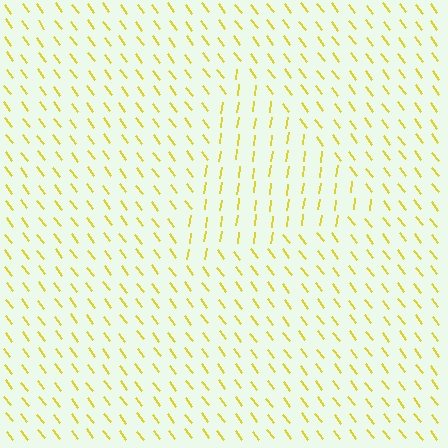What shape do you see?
I see a triangle.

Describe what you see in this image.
The image is filled with small yellow line segments. A triangle region in the image has lines oriented differently from the surrounding lines, creating a visible texture boundary.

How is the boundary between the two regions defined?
The boundary is defined purely by a change in line orientation (approximately 45 degrees difference). All lines are the same color and thickness.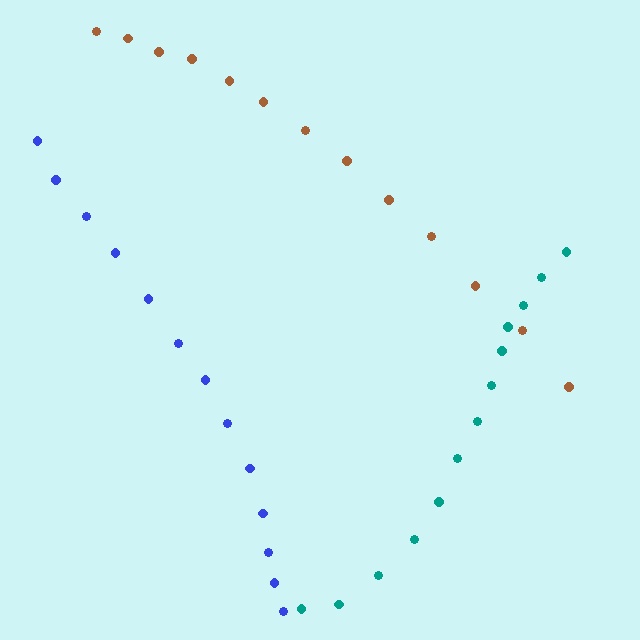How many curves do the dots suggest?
There are 3 distinct paths.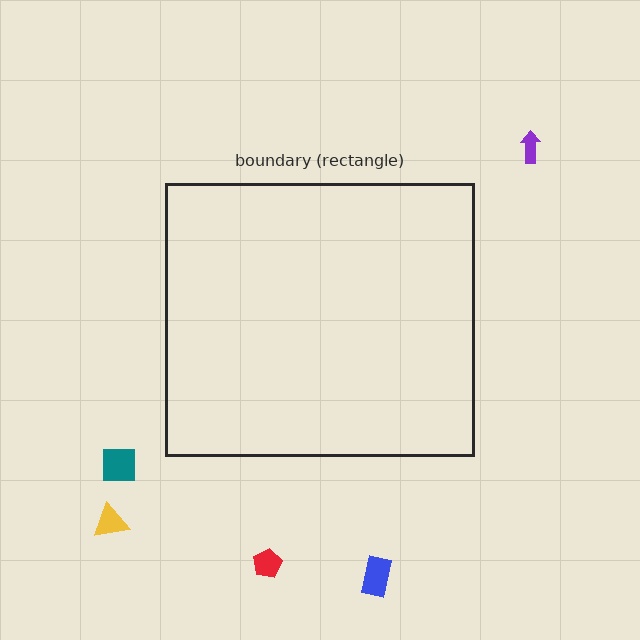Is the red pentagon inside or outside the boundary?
Outside.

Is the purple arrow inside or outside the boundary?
Outside.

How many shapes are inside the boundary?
0 inside, 5 outside.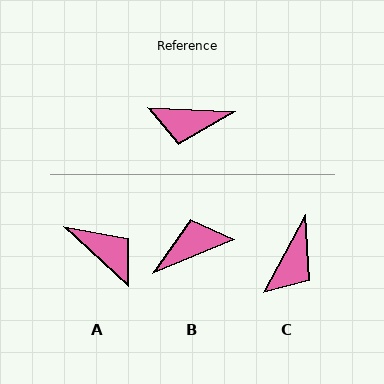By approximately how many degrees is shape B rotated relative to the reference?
Approximately 155 degrees clockwise.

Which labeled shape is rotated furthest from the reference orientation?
B, about 155 degrees away.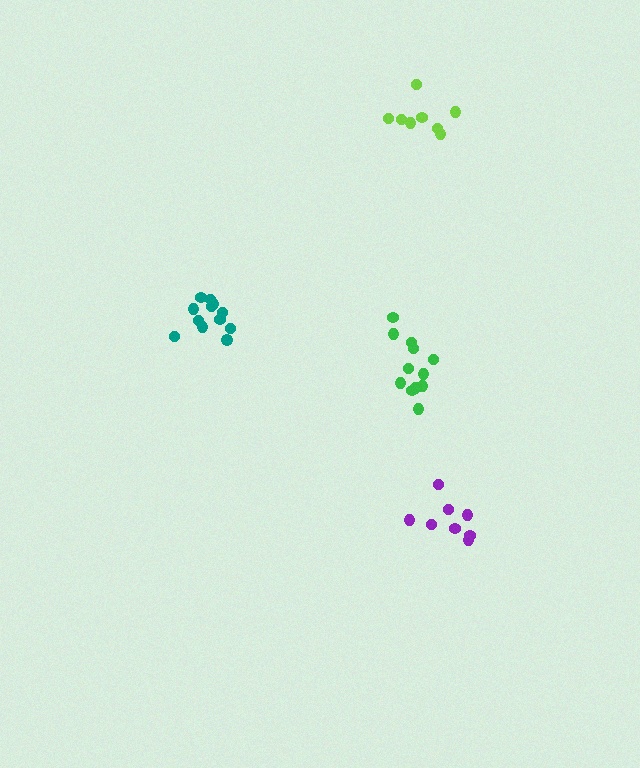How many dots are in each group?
Group 1: 12 dots, Group 2: 8 dots, Group 3: 8 dots, Group 4: 12 dots (40 total).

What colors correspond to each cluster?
The clusters are colored: teal, lime, purple, green.